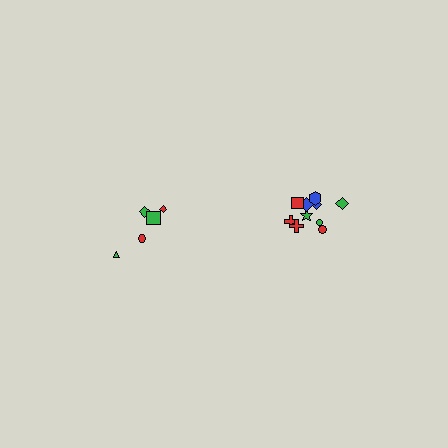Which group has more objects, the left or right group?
The right group.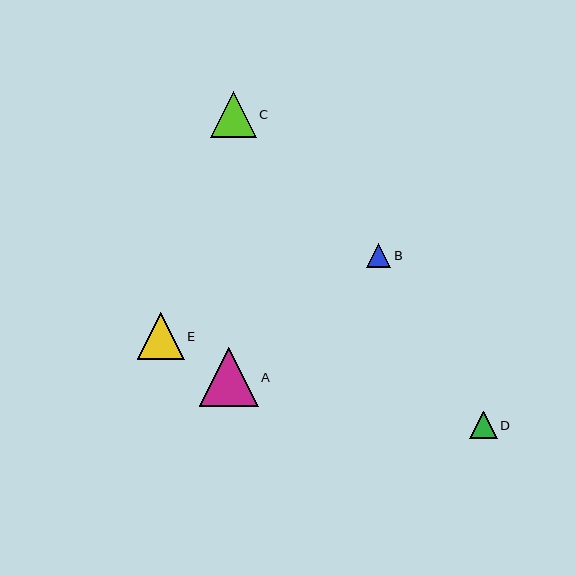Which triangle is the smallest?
Triangle B is the smallest with a size of approximately 24 pixels.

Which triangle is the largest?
Triangle A is the largest with a size of approximately 58 pixels.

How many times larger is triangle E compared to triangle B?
Triangle E is approximately 1.9 times the size of triangle B.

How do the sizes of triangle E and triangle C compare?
Triangle E and triangle C are approximately the same size.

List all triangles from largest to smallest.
From largest to smallest: A, E, C, D, B.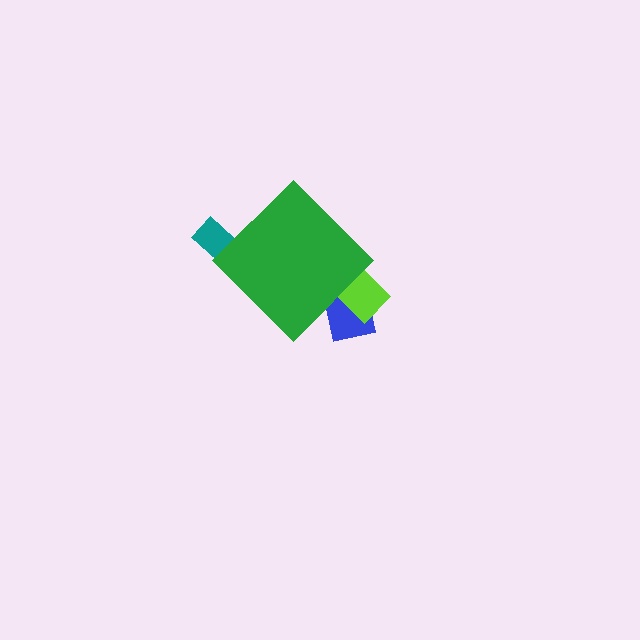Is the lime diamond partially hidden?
Yes, the lime diamond is partially hidden behind the green diamond.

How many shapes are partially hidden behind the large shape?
3 shapes are partially hidden.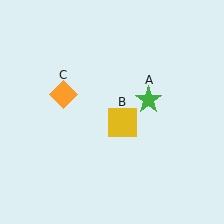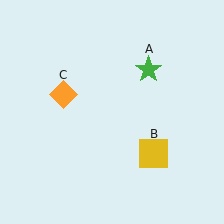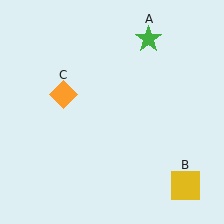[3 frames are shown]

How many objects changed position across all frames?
2 objects changed position: green star (object A), yellow square (object B).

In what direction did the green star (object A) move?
The green star (object A) moved up.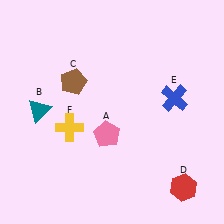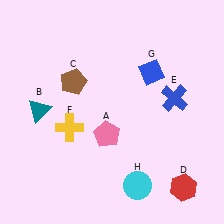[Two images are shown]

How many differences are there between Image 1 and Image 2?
There are 2 differences between the two images.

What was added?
A blue diamond (G), a cyan circle (H) were added in Image 2.